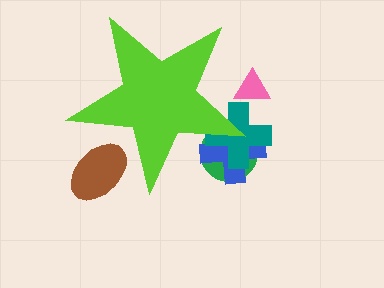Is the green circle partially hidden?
Yes, the green circle is partially hidden behind the lime star.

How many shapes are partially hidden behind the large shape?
5 shapes are partially hidden.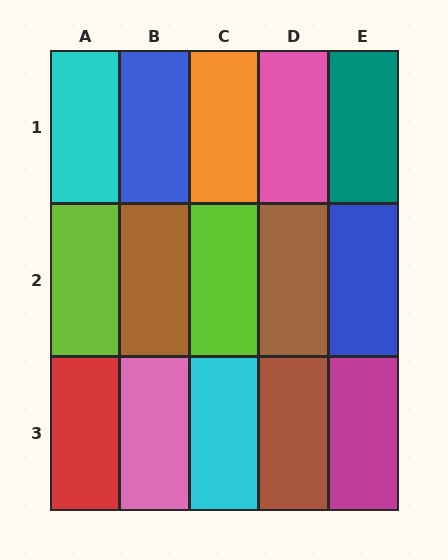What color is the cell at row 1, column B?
Blue.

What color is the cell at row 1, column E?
Teal.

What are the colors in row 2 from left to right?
Lime, brown, lime, brown, blue.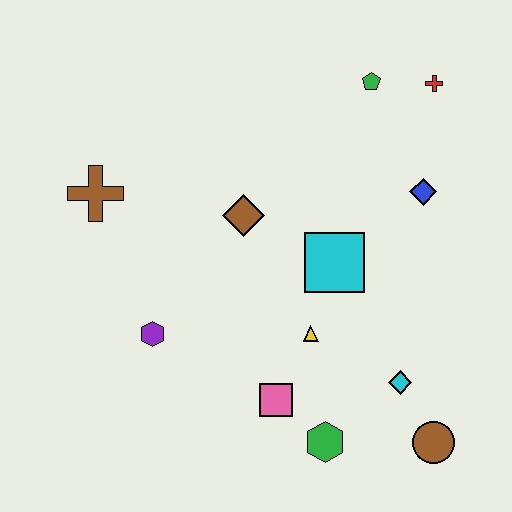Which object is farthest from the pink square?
The red cross is farthest from the pink square.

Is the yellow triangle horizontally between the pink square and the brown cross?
No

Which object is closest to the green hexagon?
The pink square is closest to the green hexagon.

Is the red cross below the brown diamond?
No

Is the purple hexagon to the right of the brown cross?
Yes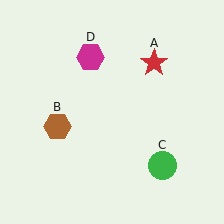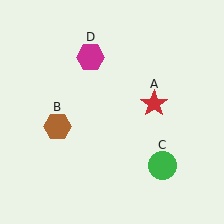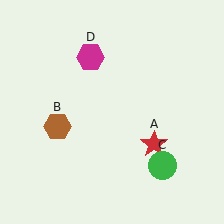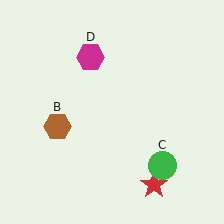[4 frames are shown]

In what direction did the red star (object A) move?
The red star (object A) moved down.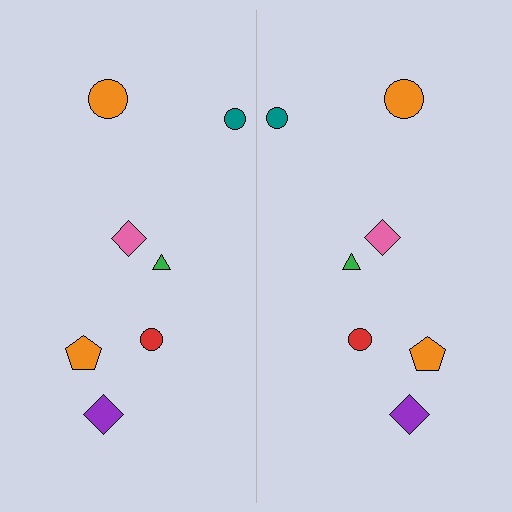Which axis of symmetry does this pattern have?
The pattern has a vertical axis of symmetry running through the center of the image.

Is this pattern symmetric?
Yes, this pattern has bilateral (reflection) symmetry.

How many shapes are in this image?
There are 14 shapes in this image.